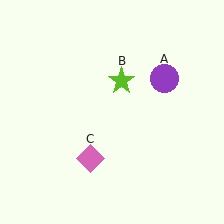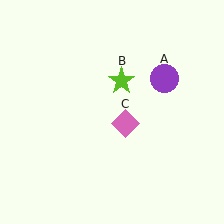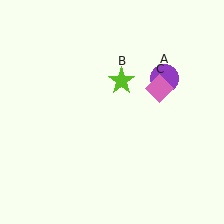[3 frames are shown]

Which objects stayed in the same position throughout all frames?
Purple circle (object A) and lime star (object B) remained stationary.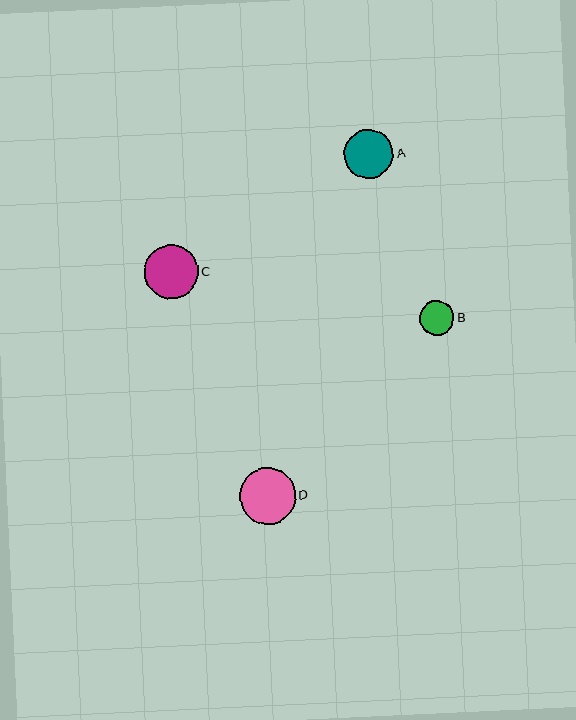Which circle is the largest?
Circle D is the largest with a size of approximately 56 pixels.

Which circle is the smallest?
Circle B is the smallest with a size of approximately 35 pixels.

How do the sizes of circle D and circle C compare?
Circle D and circle C are approximately the same size.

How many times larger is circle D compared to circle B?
Circle D is approximately 1.6 times the size of circle B.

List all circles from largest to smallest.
From largest to smallest: D, C, A, B.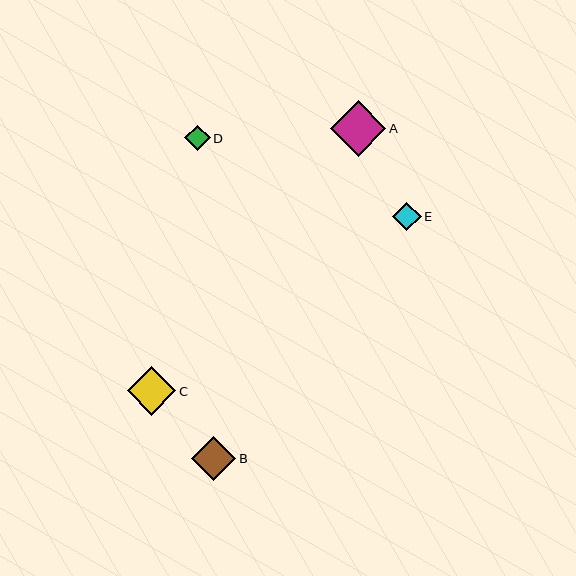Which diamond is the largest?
Diamond A is the largest with a size of approximately 56 pixels.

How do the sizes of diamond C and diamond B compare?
Diamond C and diamond B are approximately the same size.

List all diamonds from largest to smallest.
From largest to smallest: A, C, B, E, D.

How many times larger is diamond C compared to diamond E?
Diamond C is approximately 1.7 times the size of diamond E.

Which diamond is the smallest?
Diamond D is the smallest with a size of approximately 25 pixels.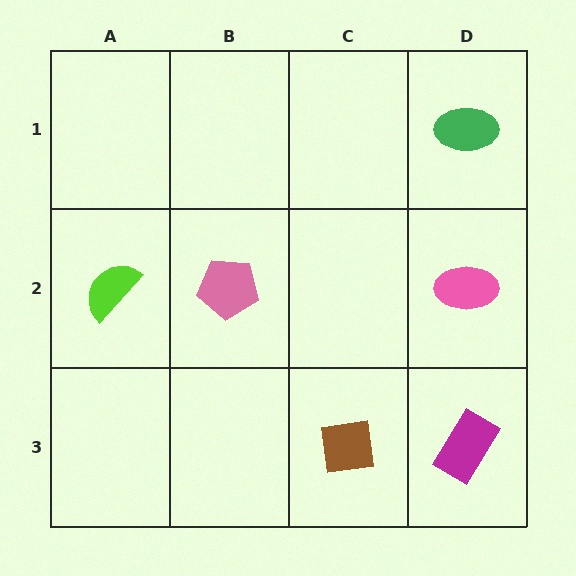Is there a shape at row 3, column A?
No, that cell is empty.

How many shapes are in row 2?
3 shapes.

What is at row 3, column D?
A magenta rectangle.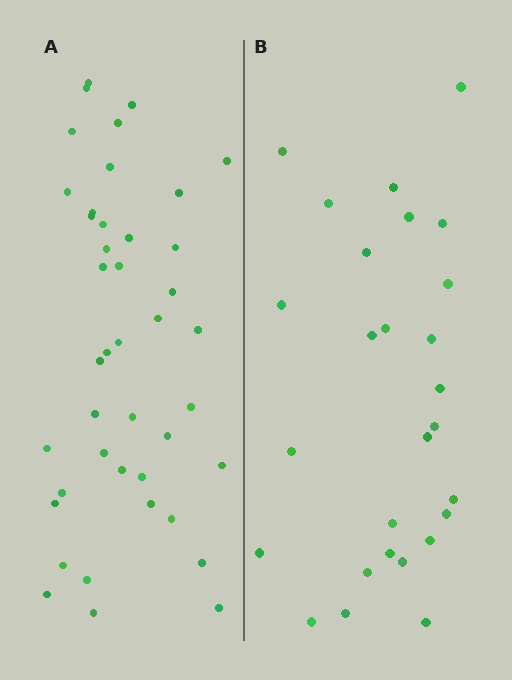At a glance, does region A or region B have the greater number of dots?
Region A (the left region) has more dots.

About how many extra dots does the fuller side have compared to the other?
Region A has approximately 15 more dots than region B.